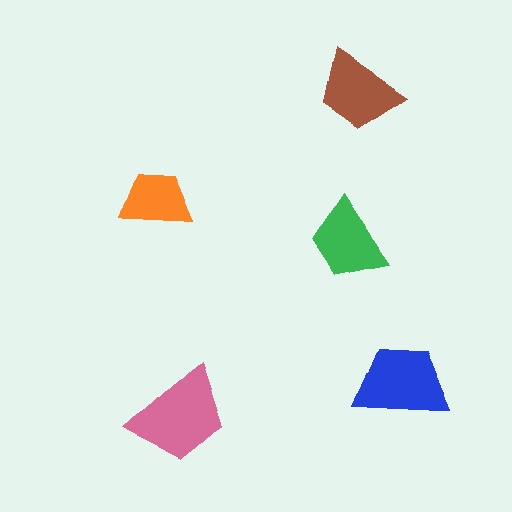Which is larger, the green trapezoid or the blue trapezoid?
The blue one.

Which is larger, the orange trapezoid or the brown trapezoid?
The brown one.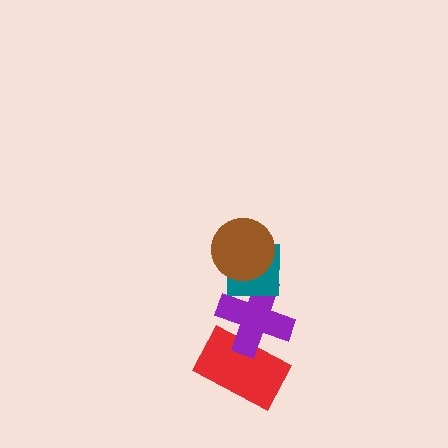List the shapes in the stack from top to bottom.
From top to bottom: the brown circle, the teal square, the purple cross, the red rectangle.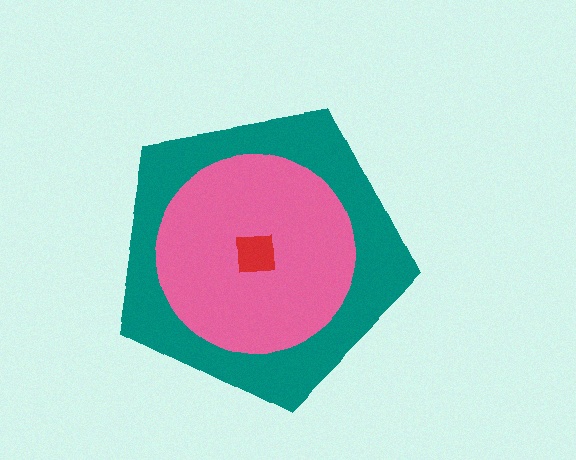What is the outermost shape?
The teal pentagon.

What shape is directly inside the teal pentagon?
The pink circle.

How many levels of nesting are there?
3.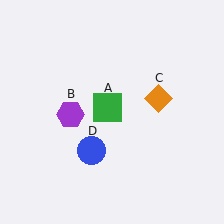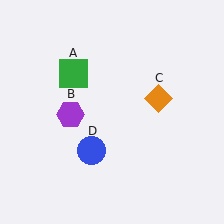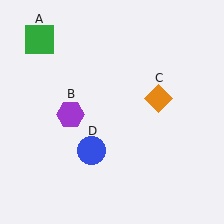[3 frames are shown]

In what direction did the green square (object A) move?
The green square (object A) moved up and to the left.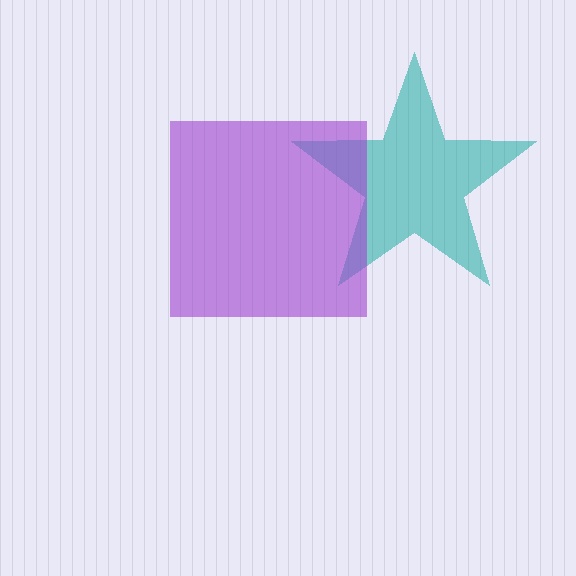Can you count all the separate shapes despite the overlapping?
Yes, there are 2 separate shapes.